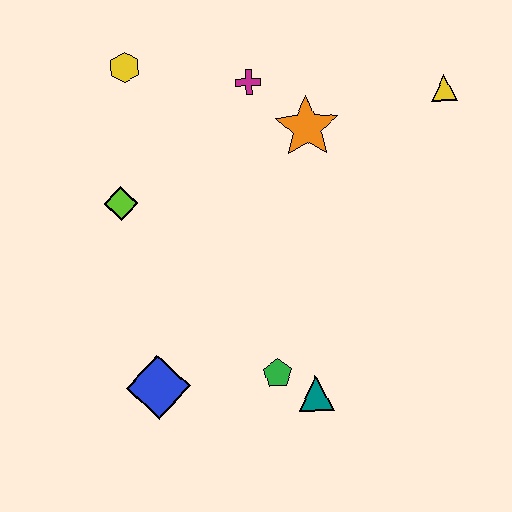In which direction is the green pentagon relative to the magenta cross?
The green pentagon is below the magenta cross.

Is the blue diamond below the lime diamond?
Yes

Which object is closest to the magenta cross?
The orange star is closest to the magenta cross.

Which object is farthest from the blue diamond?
The yellow triangle is farthest from the blue diamond.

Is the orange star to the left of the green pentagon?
No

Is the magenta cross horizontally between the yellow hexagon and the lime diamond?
No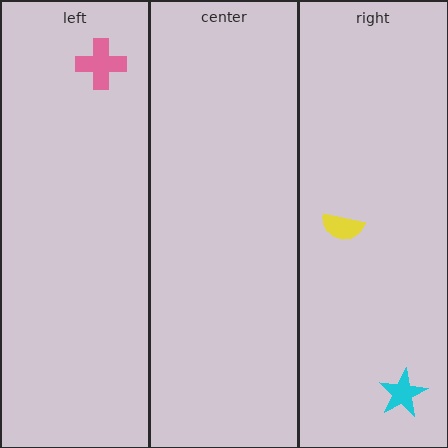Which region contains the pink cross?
The left region.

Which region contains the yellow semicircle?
The right region.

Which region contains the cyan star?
The right region.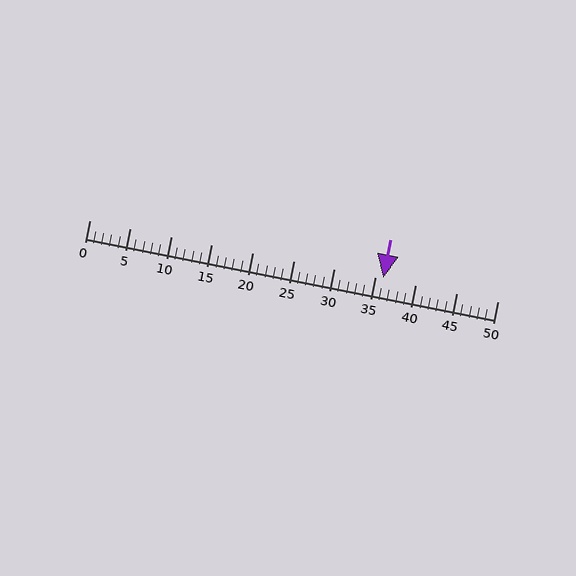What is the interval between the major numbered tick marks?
The major tick marks are spaced 5 units apart.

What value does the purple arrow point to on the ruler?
The purple arrow points to approximately 36.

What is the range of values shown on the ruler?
The ruler shows values from 0 to 50.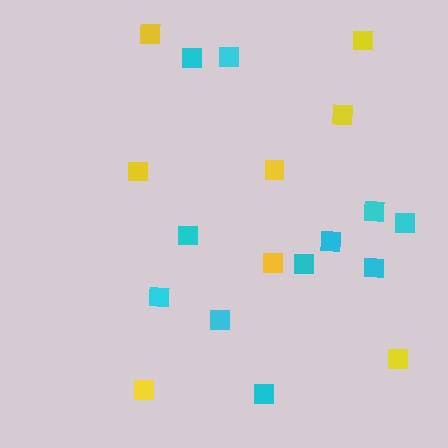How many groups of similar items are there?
There are 2 groups: one group of yellow squares (8) and one group of cyan squares (11).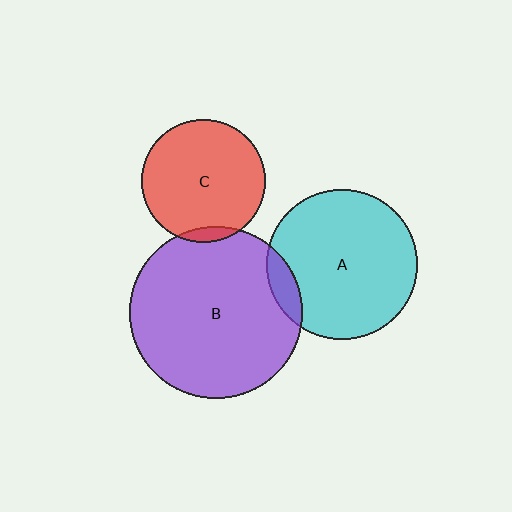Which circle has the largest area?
Circle B (purple).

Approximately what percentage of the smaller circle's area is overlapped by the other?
Approximately 10%.